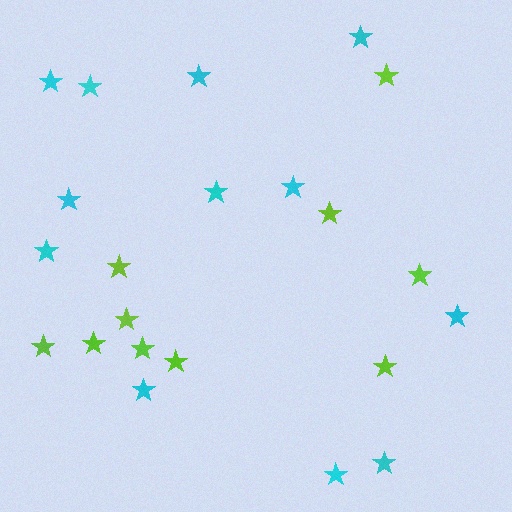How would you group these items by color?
There are 2 groups: one group of cyan stars (12) and one group of lime stars (10).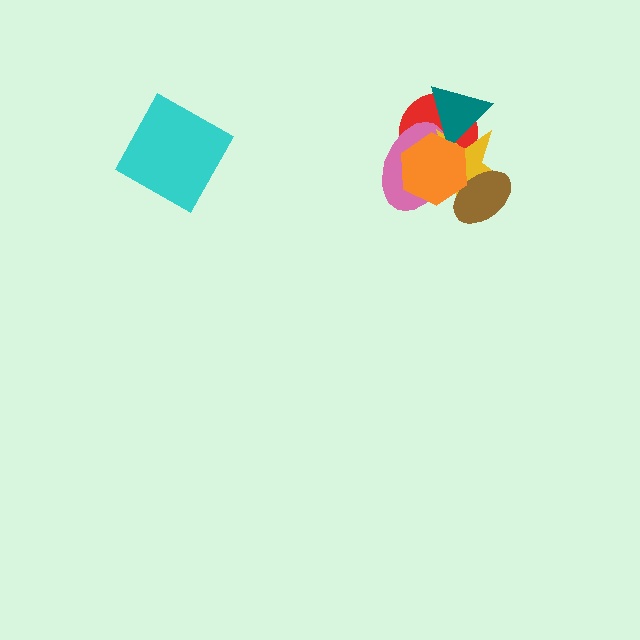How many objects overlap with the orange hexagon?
5 objects overlap with the orange hexagon.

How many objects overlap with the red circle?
4 objects overlap with the red circle.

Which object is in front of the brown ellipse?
The orange hexagon is in front of the brown ellipse.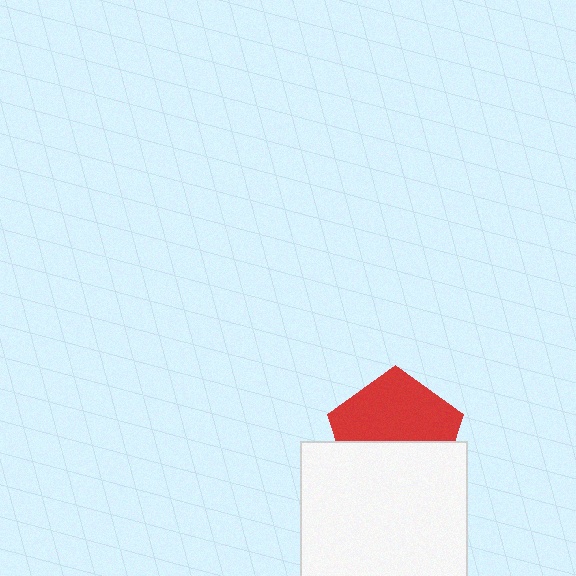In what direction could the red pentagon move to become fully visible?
The red pentagon could move up. That would shift it out from behind the white square entirely.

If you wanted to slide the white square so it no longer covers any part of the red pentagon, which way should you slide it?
Slide it down — that is the most direct way to separate the two shapes.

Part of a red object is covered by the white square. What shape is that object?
It is a pentagon.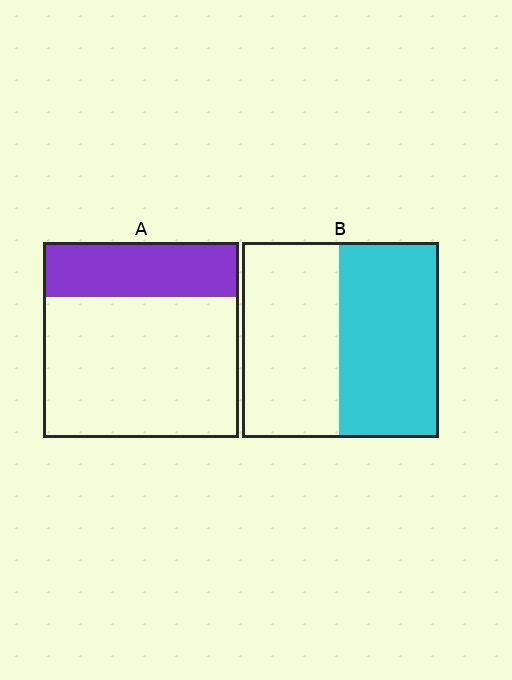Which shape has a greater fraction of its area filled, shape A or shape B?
Shape B.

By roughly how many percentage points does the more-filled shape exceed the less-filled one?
By roughly 25 percentage points (B over A).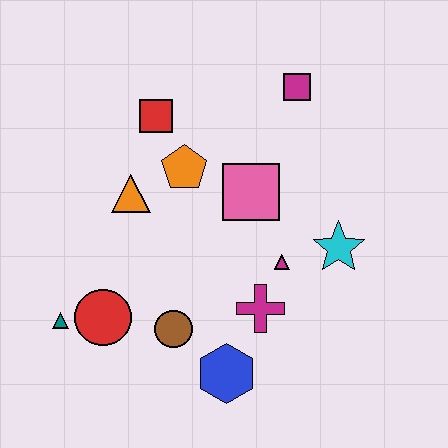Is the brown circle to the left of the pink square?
Yes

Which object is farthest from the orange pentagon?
The blue hexagon is farthest from the orange pentagon.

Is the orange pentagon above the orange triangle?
Yes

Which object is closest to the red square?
The orange pentagon is closest to the red square.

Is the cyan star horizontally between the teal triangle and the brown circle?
No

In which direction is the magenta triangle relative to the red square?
The magenta triangle is below the red square.